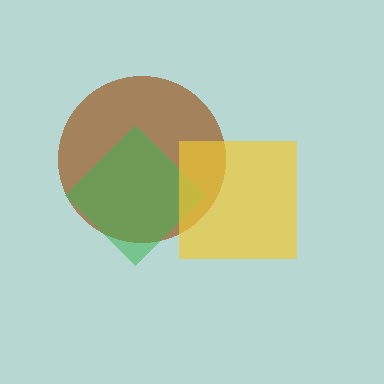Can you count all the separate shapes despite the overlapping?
Yes, there are 3 separate shapes.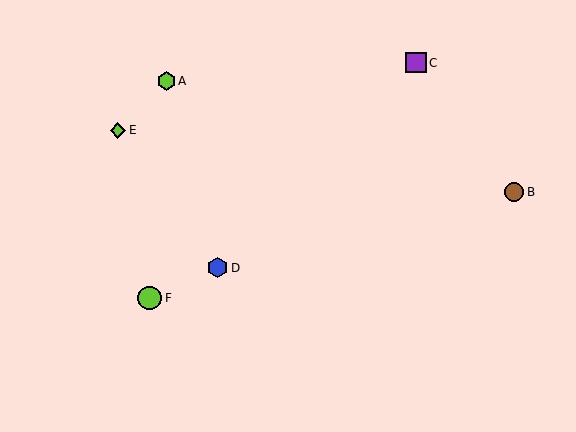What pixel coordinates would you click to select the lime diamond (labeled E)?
Click at (118, 130) to select the lime diamond E.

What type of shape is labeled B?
Shape B is a brown circle.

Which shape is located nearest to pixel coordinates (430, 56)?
The purple square (labeled C) at (416, 63) is nearest to that location.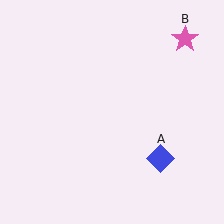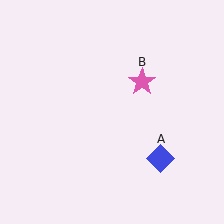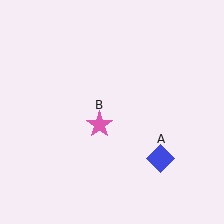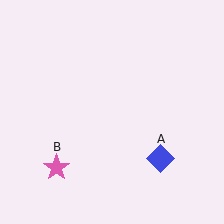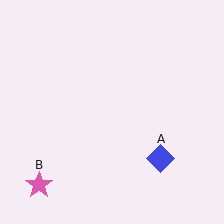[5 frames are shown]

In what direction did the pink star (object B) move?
The pink star (object B) moved down and to the left.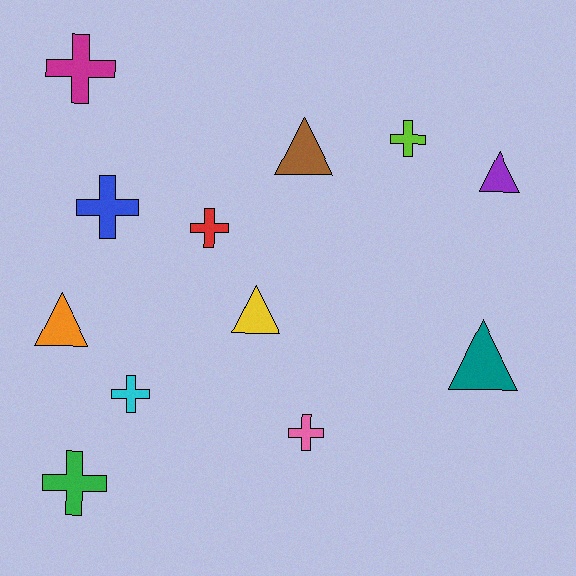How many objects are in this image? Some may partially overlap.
There are 12 objects.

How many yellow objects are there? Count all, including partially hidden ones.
There is 1 yellow object.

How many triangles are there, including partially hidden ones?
There are 5 triangles.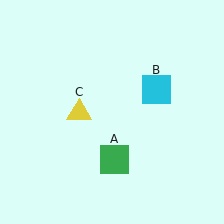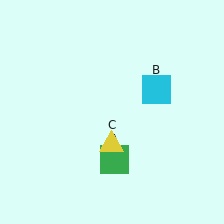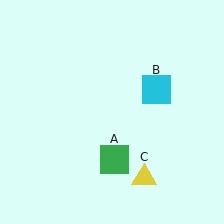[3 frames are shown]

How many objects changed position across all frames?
1 object changed position: yellow triangle (object C).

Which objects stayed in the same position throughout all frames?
Green square (object A) and cyan square (object B) remained stationary.